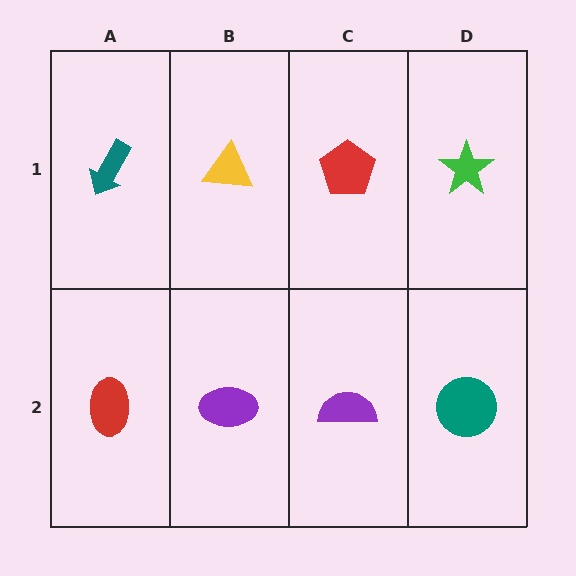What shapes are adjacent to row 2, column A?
A teal arrow (row 1, column A), a purple ellipse (row 2, column B).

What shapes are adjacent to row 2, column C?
A red pentagon (row 1, column C), a purple ellipse (row 2, column B), a teal circle (row 2, column D).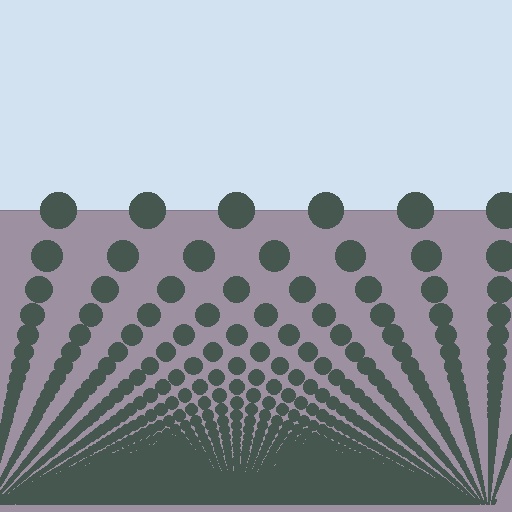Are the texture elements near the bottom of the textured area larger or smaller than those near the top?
Smaller. The gradient is inverted — elements near the bottom are smaller and denser.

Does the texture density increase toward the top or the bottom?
Density increases toward the bottom.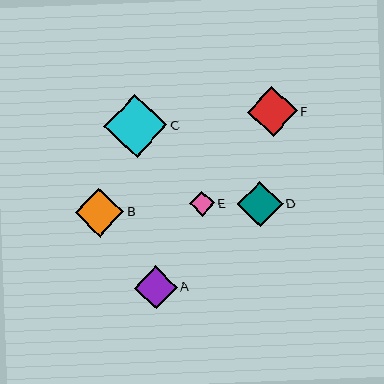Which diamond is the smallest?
Diamond E is the smallest with a size of approximately 25 pixels.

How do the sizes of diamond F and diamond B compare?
Diamond F and diamond B are approximately the same size.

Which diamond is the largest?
Diamond C is the largest with a size of approximately 63 pixels.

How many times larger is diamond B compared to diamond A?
Diamond B is approximately 1.1 times the size of diamond A.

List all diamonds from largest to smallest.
From largest to smallest: C, F, B, D, A, E.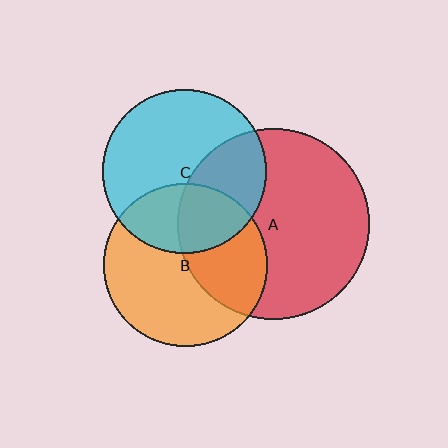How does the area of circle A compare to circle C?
Approximately 1.4 times.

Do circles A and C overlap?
Yes.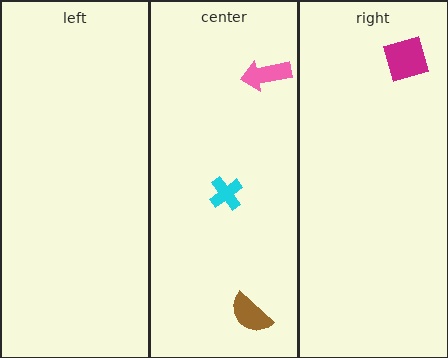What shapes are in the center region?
The brown semicircle, the pink arrow, the cyan cross.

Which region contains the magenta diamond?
The right region.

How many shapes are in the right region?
1.